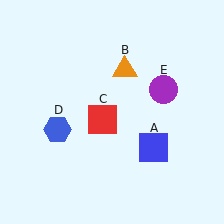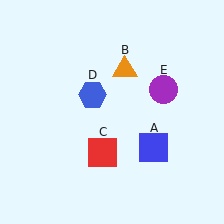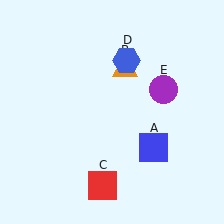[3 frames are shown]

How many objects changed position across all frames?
2 objects changed position: red square (object C), blue hexagon (object D).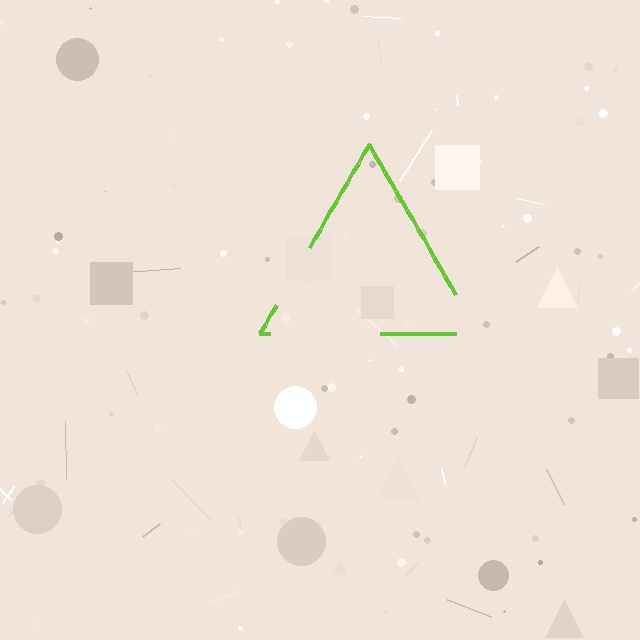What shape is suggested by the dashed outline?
The dashed outline suggests a triangle.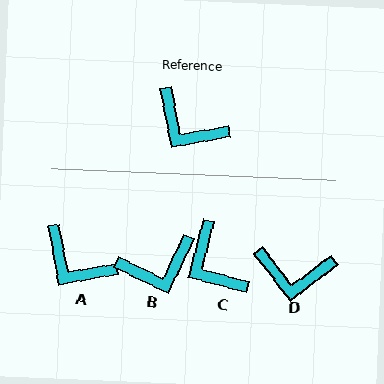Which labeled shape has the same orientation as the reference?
A.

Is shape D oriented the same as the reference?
No, it is off by about 27 degrees.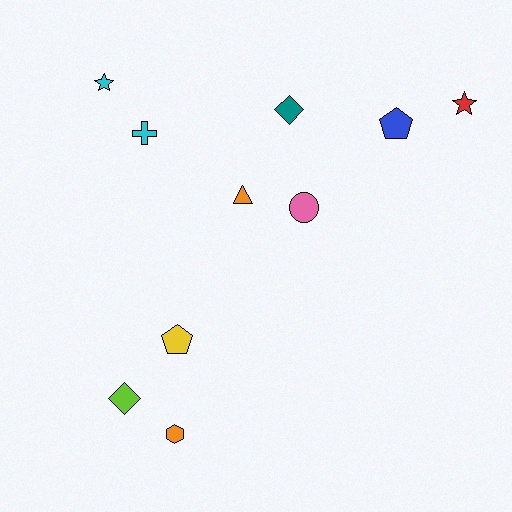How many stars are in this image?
There are 2 stars.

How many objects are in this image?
There are 10 objects.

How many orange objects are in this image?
There are 2 orange objects.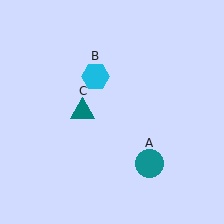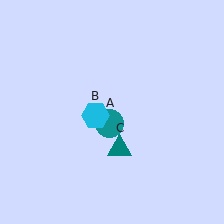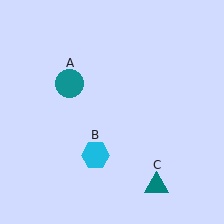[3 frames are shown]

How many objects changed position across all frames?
3 objects changed position: teal circle (object A), cyan hexagon (object B), teal triangle (object C).